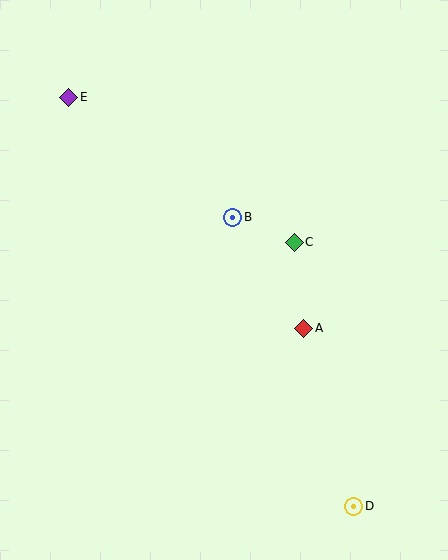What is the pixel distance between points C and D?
The distance between C and D is 271 pixels.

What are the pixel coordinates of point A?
Point A is at (304, 328).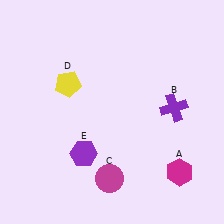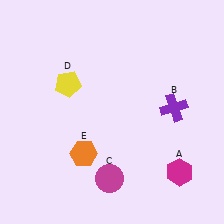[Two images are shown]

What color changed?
The hexagon (E) changed from purple in Image 1 to orange in Image 2.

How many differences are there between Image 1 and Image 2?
There is 1 difference between the two images.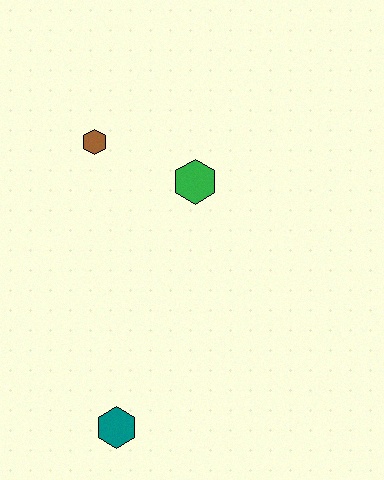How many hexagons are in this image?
There are 3 hexagons.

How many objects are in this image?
There are 3 objects.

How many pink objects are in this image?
There are no pink objects.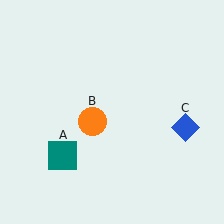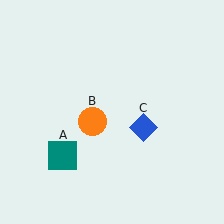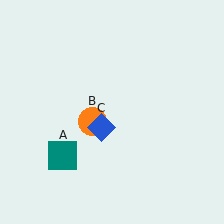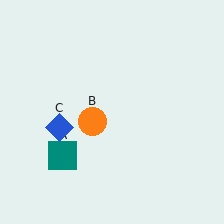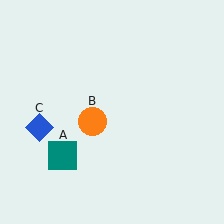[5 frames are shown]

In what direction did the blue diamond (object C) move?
The blue diamond (object C) moved left.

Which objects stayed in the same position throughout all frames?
Teal square (object A) and orange circle (object B) remained stationary.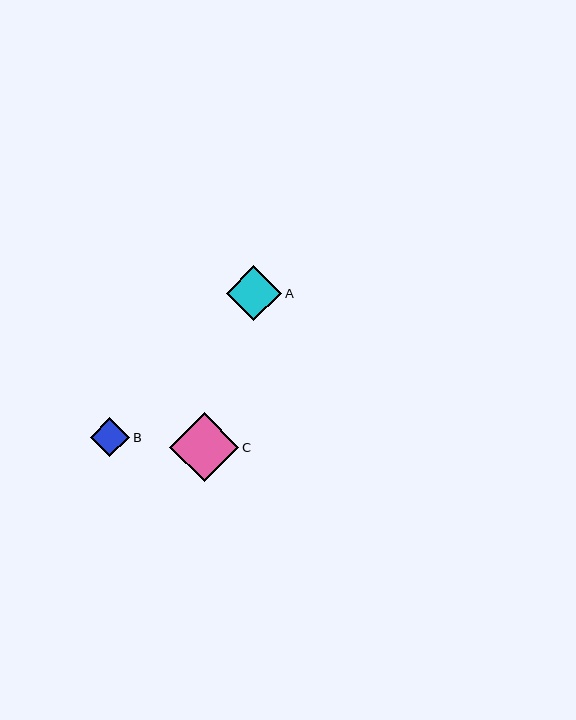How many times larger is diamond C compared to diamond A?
Diamond C is approximately 1.3 times the size of diamond A.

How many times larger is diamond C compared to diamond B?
Diamond C is approximately 1.8 times the size of diamond B.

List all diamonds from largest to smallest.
From largest to smallest: C, A, B.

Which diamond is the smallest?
Diamond B is the smallest with a size of approximately 39 pixels.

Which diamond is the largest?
Diamond C is the largest with a size of approximately 70 pixels.